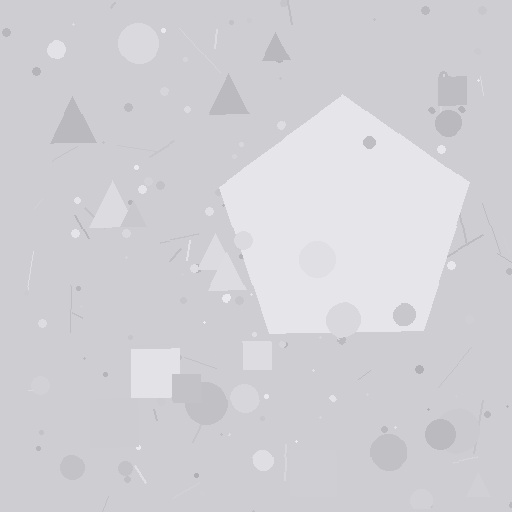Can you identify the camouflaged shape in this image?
The camouflaged shape is a pentagon.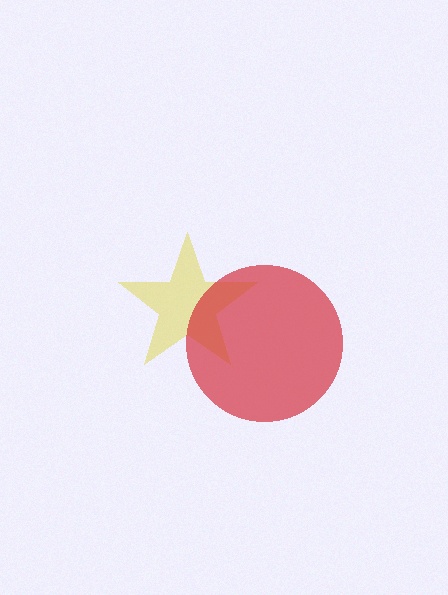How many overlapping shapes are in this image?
There are 2 overlapping shapes in the image.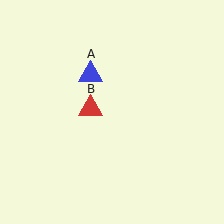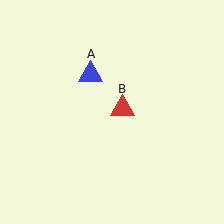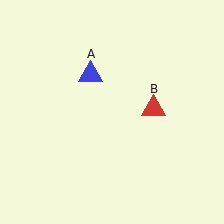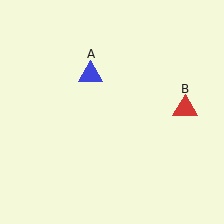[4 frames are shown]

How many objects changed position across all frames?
1 object changed position: red triangle (object B).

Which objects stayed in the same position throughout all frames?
Blue triangle (object A) remained stationary.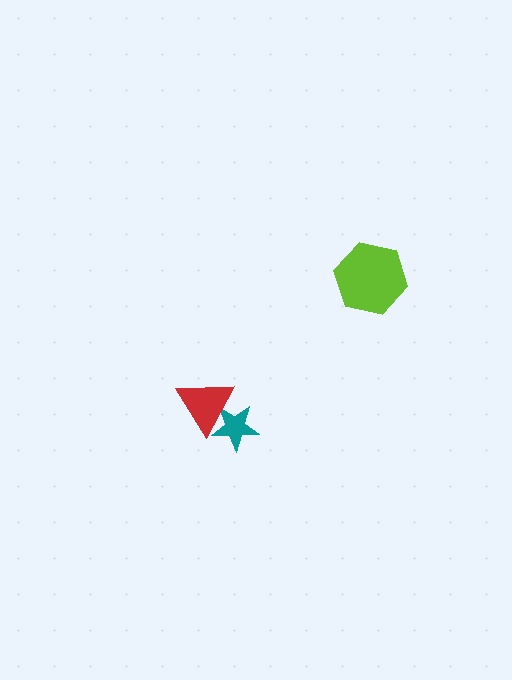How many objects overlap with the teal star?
1 object overlaps with the teal star.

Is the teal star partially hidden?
Yes, it is partially covered by another shape.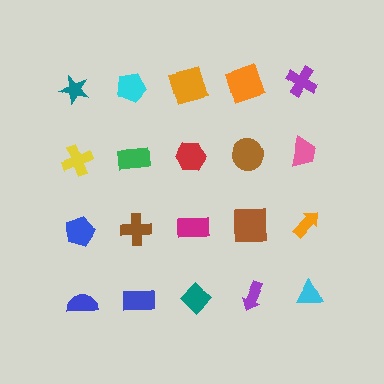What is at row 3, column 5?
An orange arrow.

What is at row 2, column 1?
A yellow cross.